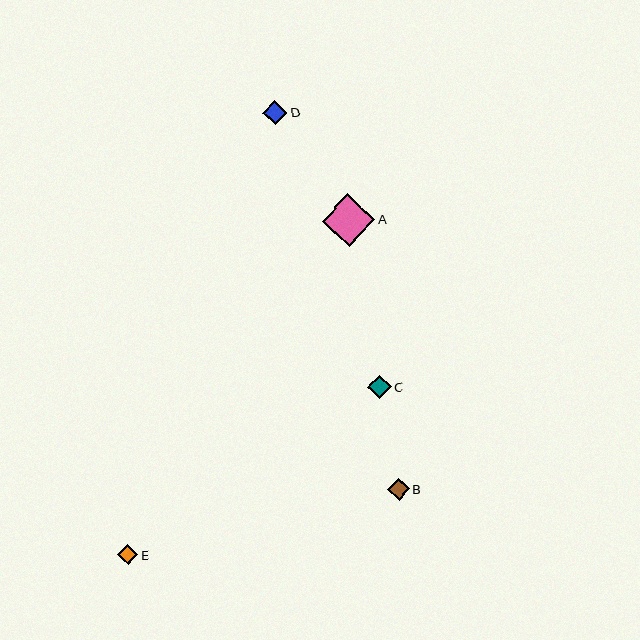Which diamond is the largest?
Diamond A is the largest with a size of approximately 53 pixels.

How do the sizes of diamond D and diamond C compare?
Diamond D and diamond C are approximately the same size.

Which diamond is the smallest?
Diamond E is the smallest with a size of approximately 20 pixels.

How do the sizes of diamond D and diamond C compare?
Diamond D and diamond C are approximately the same size.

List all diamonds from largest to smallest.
From largest to smallest: A, D, C, B, E.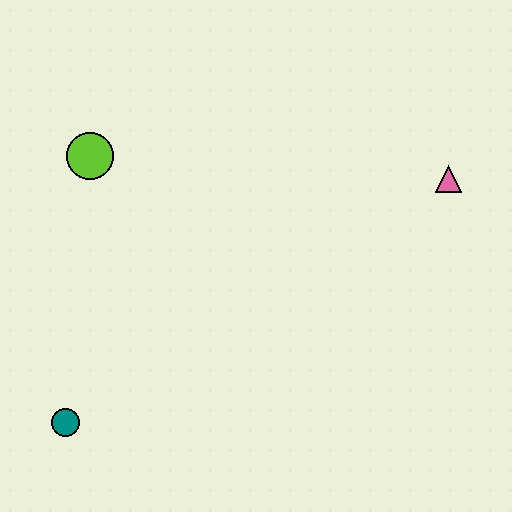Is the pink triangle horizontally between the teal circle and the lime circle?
No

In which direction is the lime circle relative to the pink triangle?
The lime circle is to the left of the pink triangle.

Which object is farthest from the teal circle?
The pink triangle is farthest from the teal circle.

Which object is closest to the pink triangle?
The lime circle is closest to the pink triangle.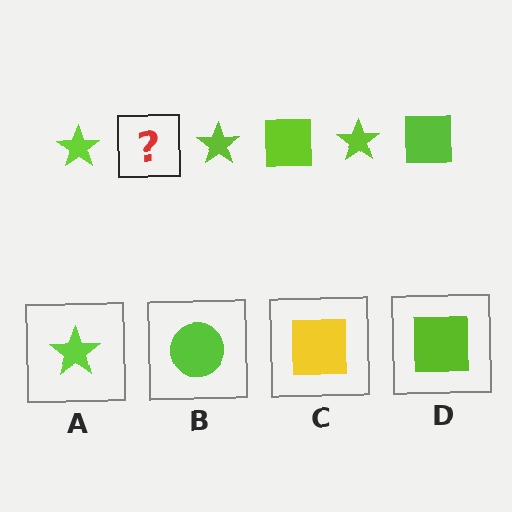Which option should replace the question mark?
Option D.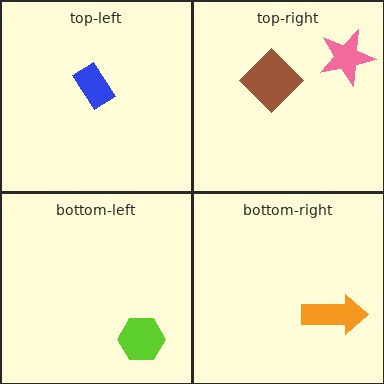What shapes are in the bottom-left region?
The lime hexagon.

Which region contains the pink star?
The top-right region.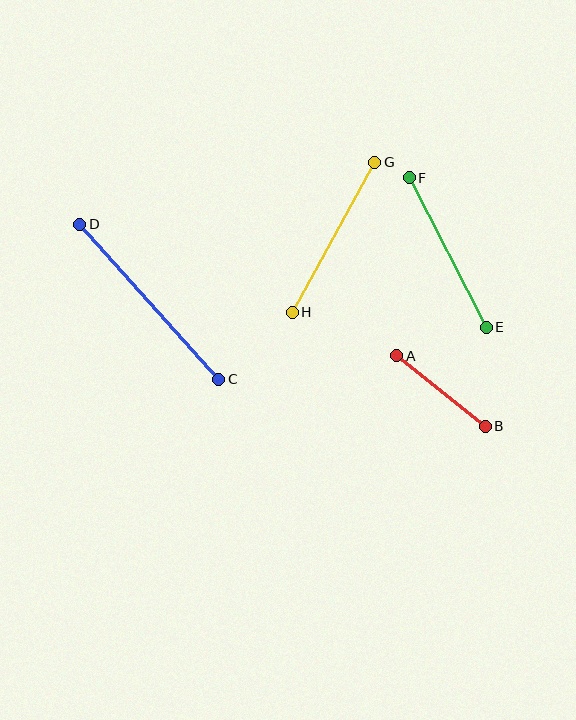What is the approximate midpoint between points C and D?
The midpoint is at approximately (149, 302) pixels.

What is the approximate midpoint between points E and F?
The midpoint is at approximately (448, 252) pixels.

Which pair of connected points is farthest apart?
Points C and D are farthest apart.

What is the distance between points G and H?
The distance is approximately 171 pixels.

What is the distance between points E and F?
The distance is approximately 168 pixels.